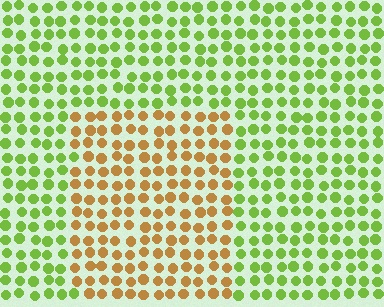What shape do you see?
I see a rectangle.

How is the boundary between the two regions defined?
The boundary is defined purely by a slight shift in hue (about 60 degrees). Spacing, size, and orientation are identical on both sides.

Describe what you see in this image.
The image is filled with small lime elements in a uniform arrangement. A rectangle-shaped region is visible where the elements are tinted to a slightly different hue, forming a subtle color boundary.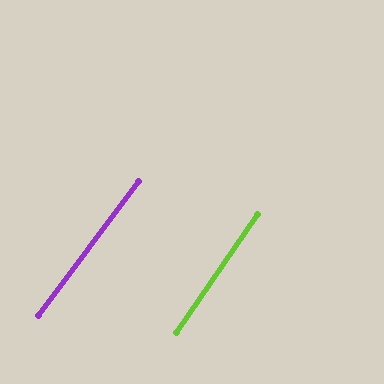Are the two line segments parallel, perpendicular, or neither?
Parallel — their directions differ by only 1.8°.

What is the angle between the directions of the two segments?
Approximately 2 degrees.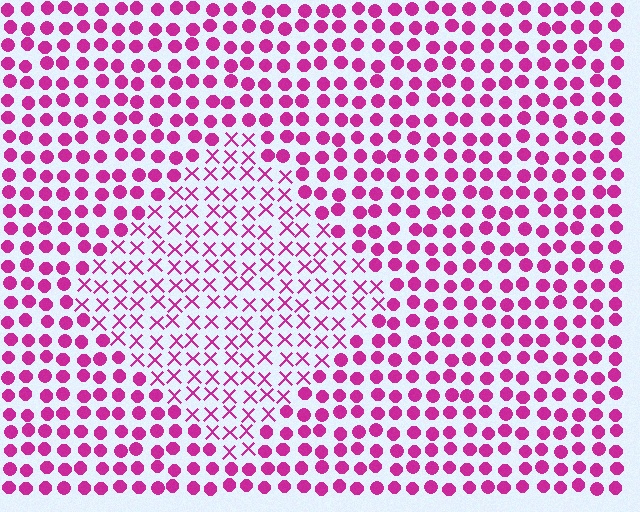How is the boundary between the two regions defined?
The boundary is defined by a change in element shape: X marks inside vs. circles outside. All elements share the same color and spacing.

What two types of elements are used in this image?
The image uses X marks inside the diamond region and circles outside it.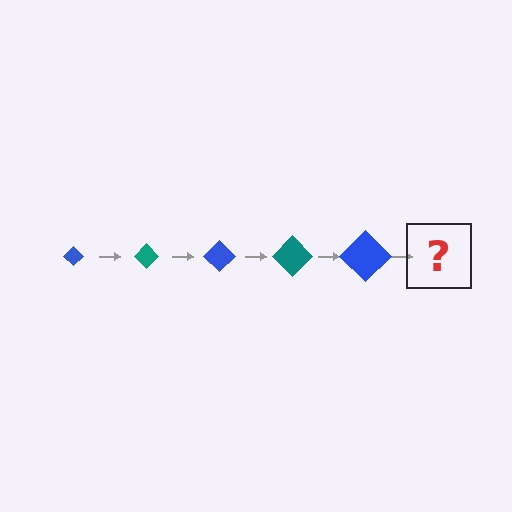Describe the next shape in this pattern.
It should be a teal diamond, larger than the previous one.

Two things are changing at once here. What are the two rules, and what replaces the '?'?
The two rules are that the diamond grows larger each step and the color cycles through blue and teal. The '?' should be a teal diamond, larger than the previous one.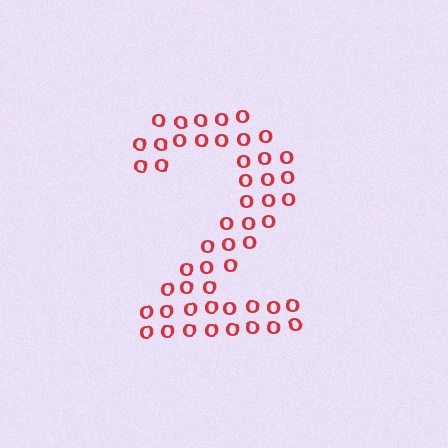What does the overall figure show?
The overall figure shows the digit 2.